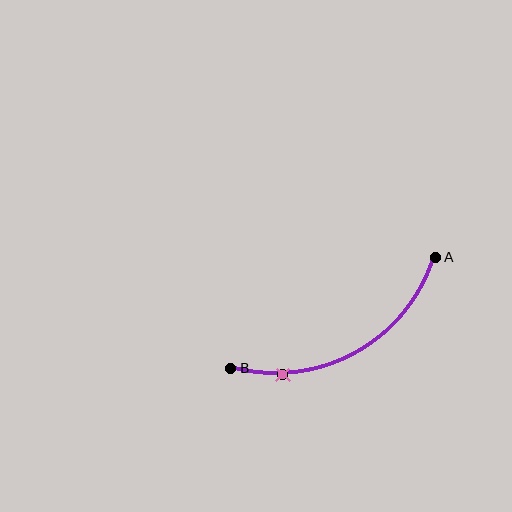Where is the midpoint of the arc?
The arc midpoint is the point on the curve farthest from the straight line joining A and B. It sits below that line.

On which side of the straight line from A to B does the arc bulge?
The arc bulges below the straight line connecting A and B.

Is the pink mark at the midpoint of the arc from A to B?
No. The pink mark lies on the arc but is closer to endpoint B. The arc midpoint would be at the point on the curve equidistant along the arc from both A and B.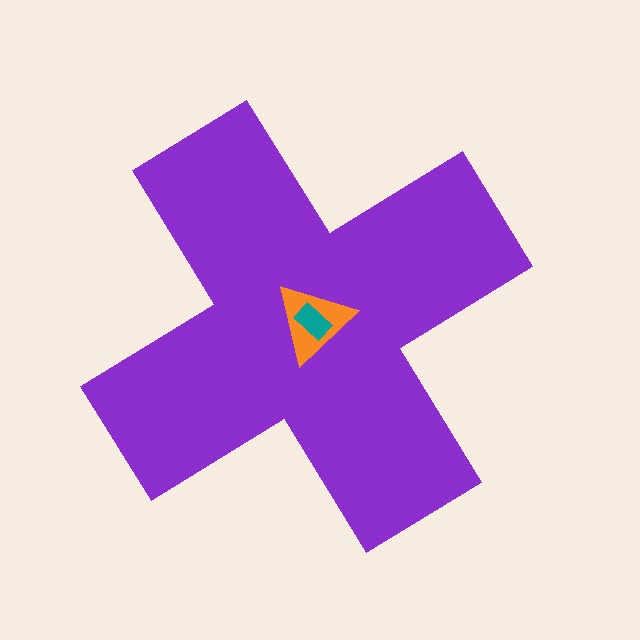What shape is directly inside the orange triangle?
The teal rectangle.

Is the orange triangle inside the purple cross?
Yes.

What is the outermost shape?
The purple cross.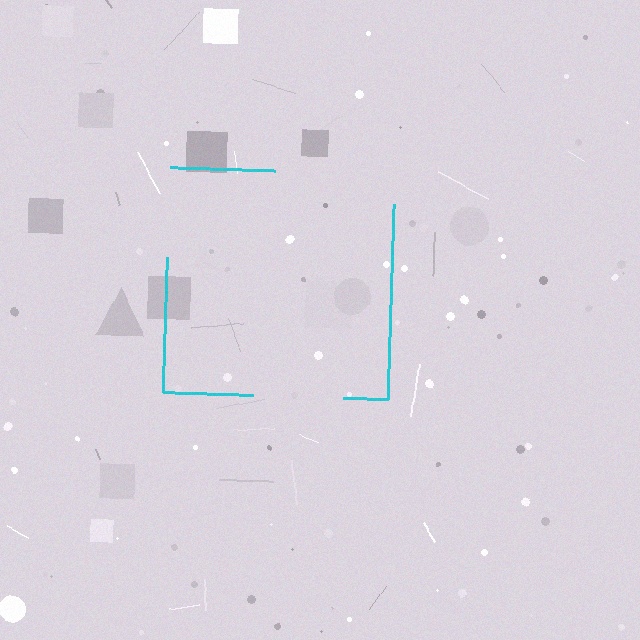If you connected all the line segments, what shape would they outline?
They would outline a square.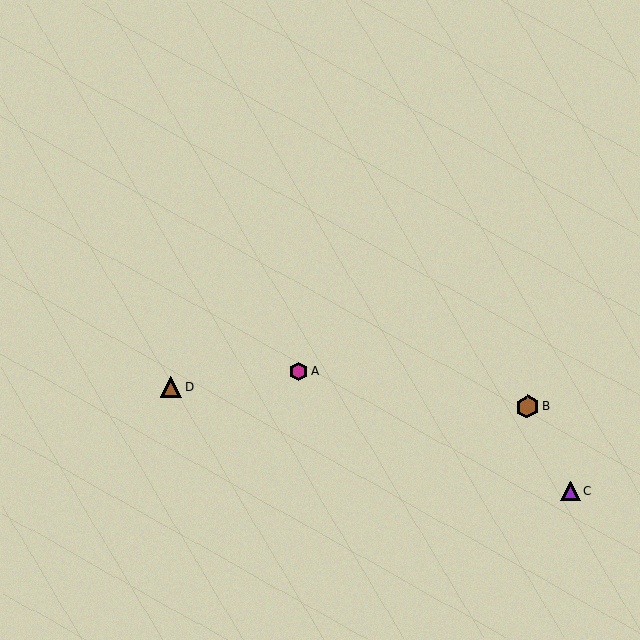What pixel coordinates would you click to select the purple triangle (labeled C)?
Click at (571, 491) to select the purple triangle C.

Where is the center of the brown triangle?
The center of the brown triangle is at (171, 387).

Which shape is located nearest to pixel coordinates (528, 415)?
The brown hexagon (labeled B) at (527, 407) is nearest to that location.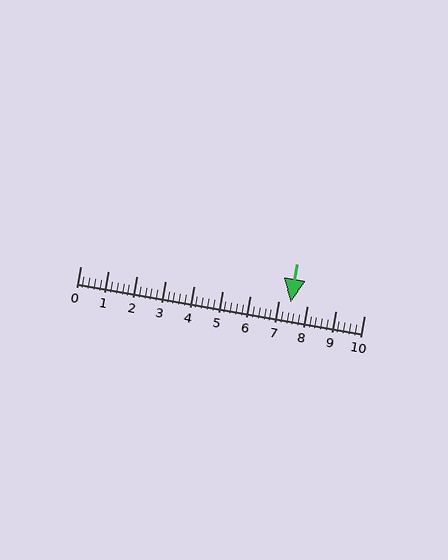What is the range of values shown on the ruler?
The ruler shows values from 0 to 10.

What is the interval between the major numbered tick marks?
The major tick marks are spaced 1 units apart.